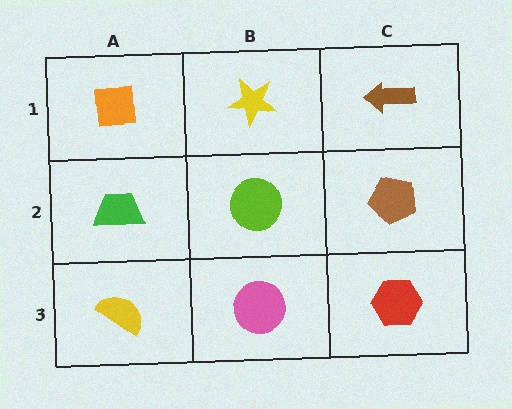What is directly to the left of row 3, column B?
A yellow semicircle.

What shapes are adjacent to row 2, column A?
An orange square (row 1, column A), a yellow semicircle (row 3, column A), a lime circle (row 2, column B).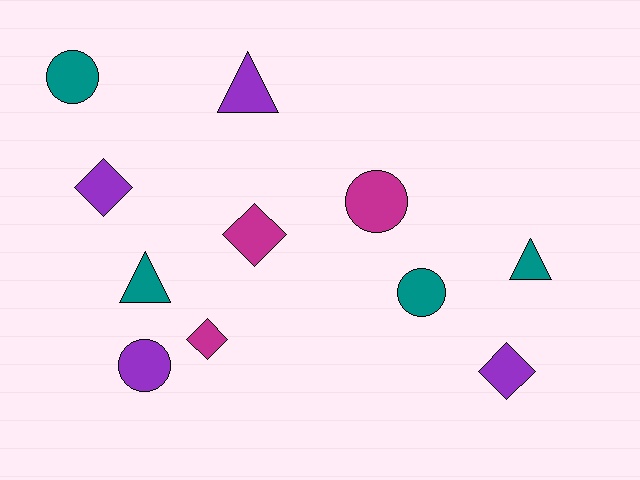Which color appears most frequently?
Purple, with 4 objects.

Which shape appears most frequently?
Circle, with 4 objects.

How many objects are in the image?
There are 11 objects.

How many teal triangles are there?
There are 2 teal triangles.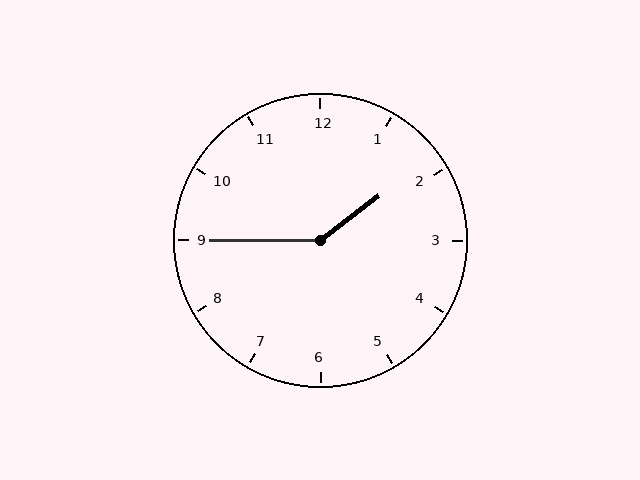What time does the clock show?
1:45.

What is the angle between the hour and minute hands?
Approximately 142 degrees.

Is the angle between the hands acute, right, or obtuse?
It is obtuse.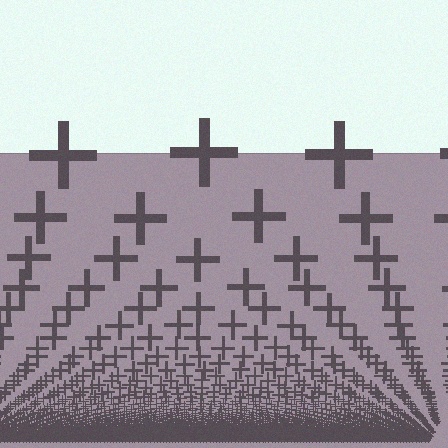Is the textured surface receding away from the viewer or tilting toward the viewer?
The surface appears to tilt toward the viewer. Texture elements get larger and sparser toward the top.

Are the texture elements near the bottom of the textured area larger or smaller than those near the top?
Smaller. The gradient is inverted — elements near the bottom are smaller and denser.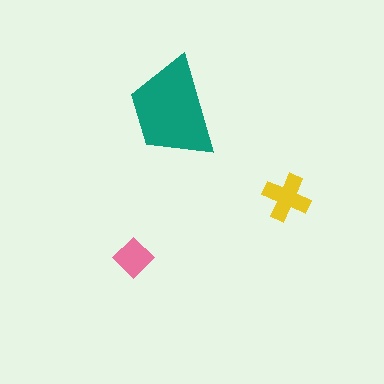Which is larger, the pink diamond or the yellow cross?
The yellow cross.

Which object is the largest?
The teal trapezoid.